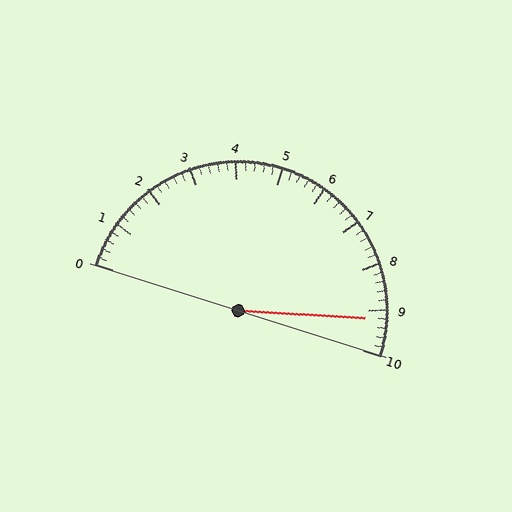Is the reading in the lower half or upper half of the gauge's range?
The reading is in the upper half of the range (0 to 10).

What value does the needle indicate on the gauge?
The needle indicates approximately 9.2.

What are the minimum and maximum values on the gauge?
The gauge ranges from 0 to 10.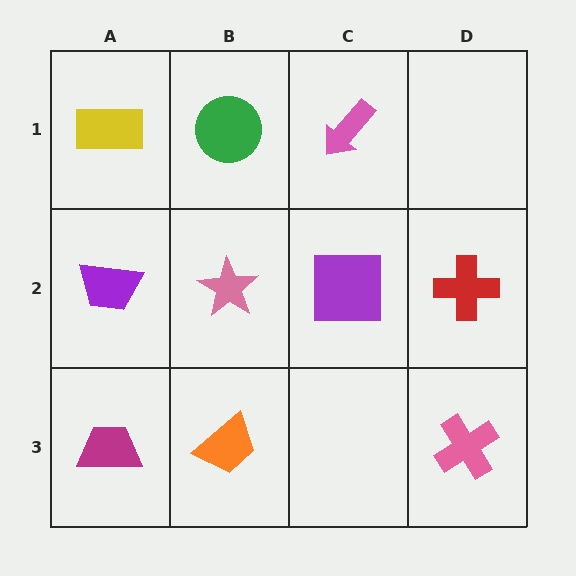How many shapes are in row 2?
4 shapes.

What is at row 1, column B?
A green circle.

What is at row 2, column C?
A purple square.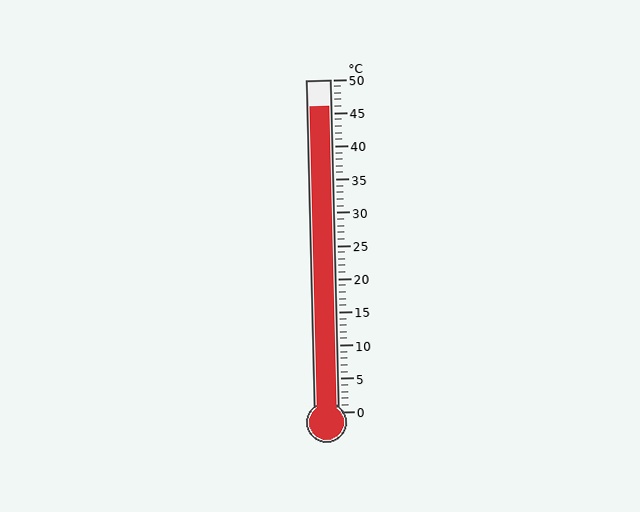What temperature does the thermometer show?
The thermometer shows approximately 46°C.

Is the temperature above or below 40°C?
The temperature is above 40°C.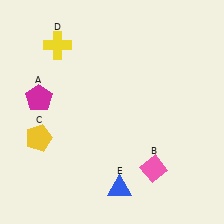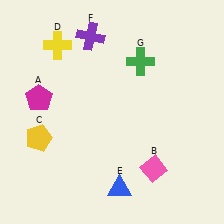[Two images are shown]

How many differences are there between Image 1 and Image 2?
There are 2 differences between the two images.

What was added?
A purple cross (F), a green cross (G) were added in Image 2.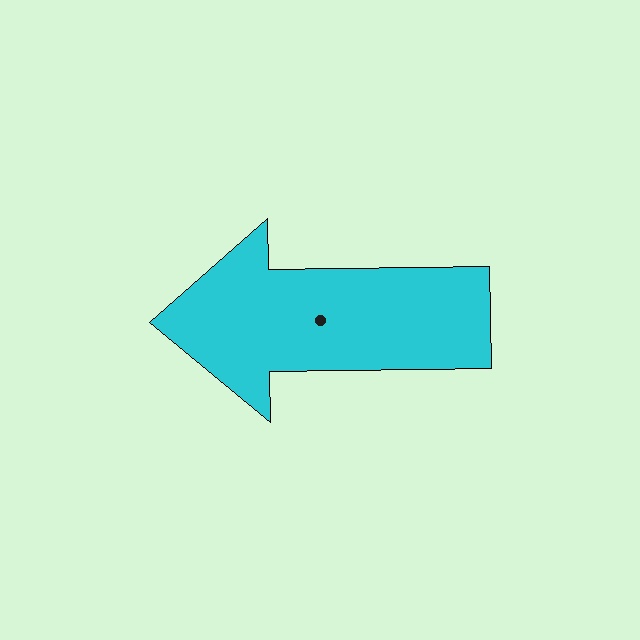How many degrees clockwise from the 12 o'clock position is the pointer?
Approximately 269 degrees.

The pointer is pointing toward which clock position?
Roughly 9 o'clock.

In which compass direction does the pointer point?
West.